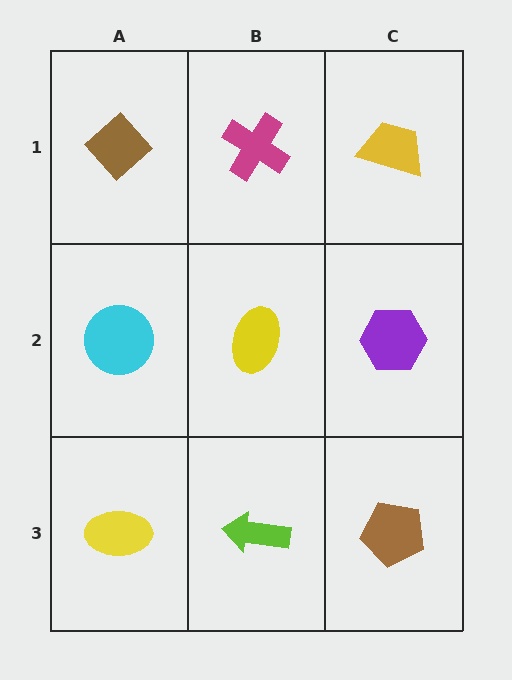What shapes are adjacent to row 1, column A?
A cyan circle (row 2, column A), a magenta cross (row 1, column B).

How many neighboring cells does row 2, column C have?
3.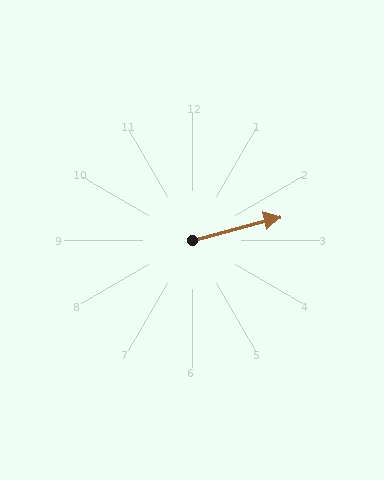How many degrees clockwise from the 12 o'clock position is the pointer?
Approximately 75 degrees.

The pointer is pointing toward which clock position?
Roughly 2 o'clock.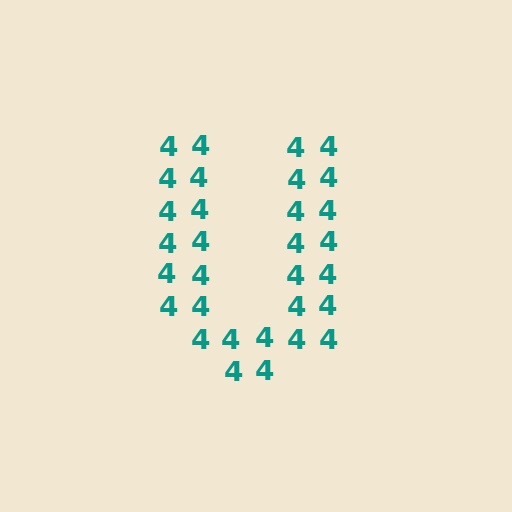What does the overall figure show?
The overall figure shows the letter U.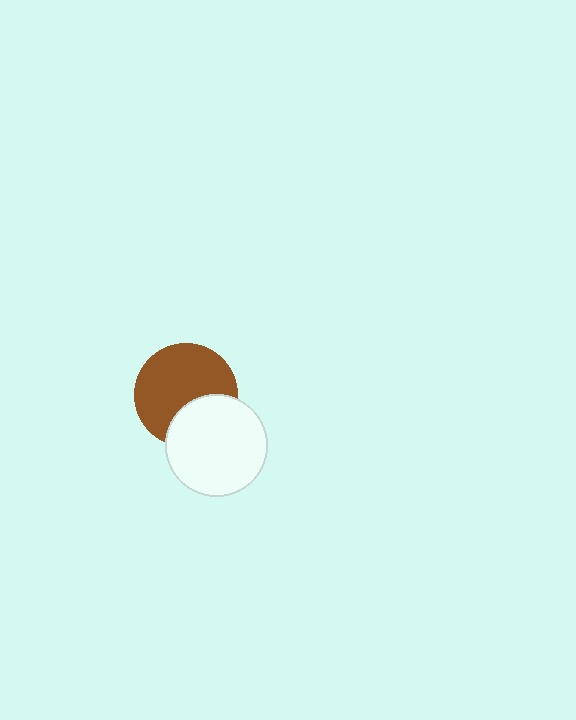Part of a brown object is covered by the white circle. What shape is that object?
It is a circle.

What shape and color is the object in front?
The object in front is a white circle.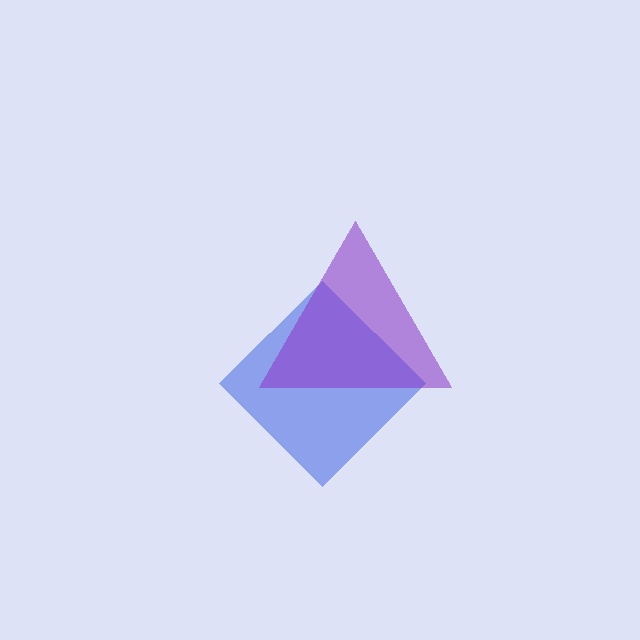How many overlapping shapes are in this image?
There are 2 overlapping shapes in the image.